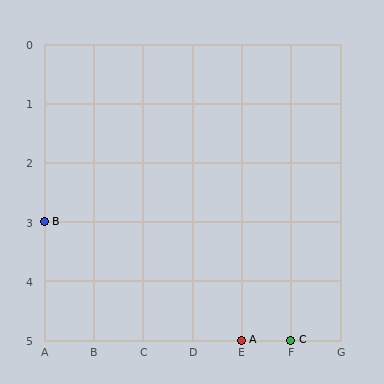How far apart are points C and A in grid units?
Points C and A are 1 column apart.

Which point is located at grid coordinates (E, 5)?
Point A is at (E, 5).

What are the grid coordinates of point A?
Point A is at grid coordinates (E, 5).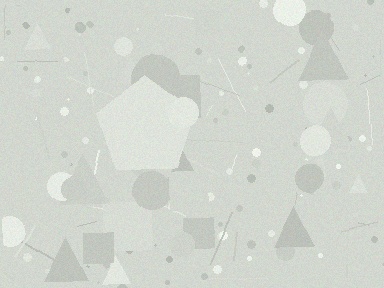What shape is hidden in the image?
A pentagon is hidden in the image.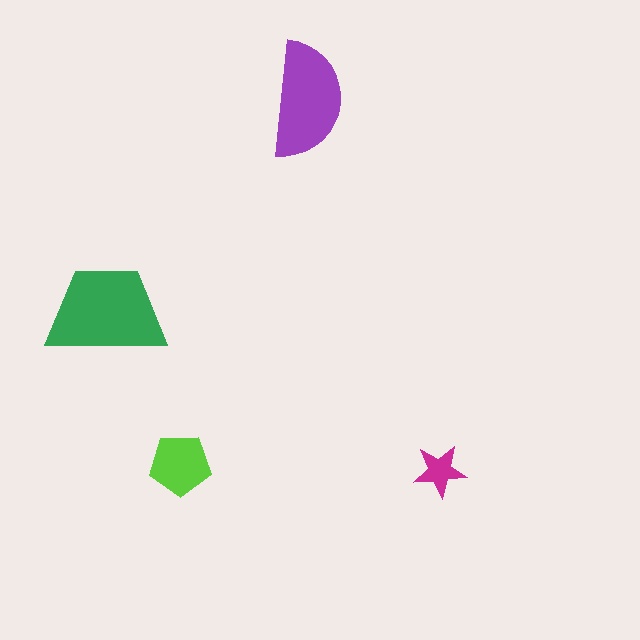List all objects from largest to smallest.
The green trapezoid, the purple semicircle, the lime pentagon, the magenta star.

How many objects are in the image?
There are 4 objects in the image.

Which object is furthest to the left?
The green trapezoid is leftmost.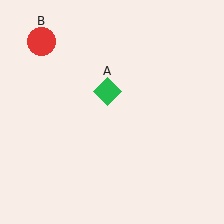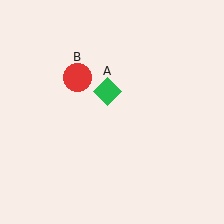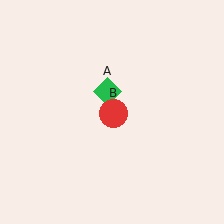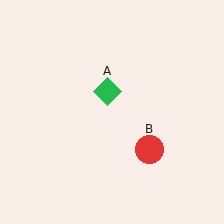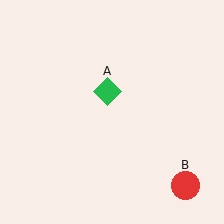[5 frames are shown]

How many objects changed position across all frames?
1 object changed position: red circle (object B).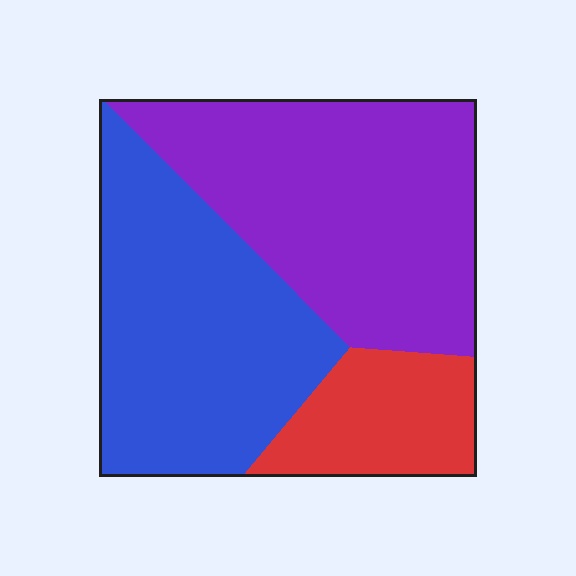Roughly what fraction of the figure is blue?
Blue takes up about two fifths (2/5) of the figure.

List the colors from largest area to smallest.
From largest to smallest: purple, blue, red.